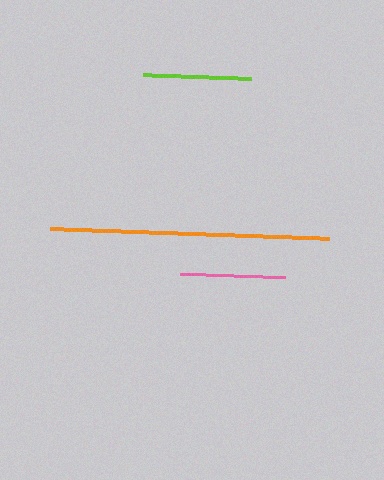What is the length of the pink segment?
The pink segment is approximately 105 pixels long.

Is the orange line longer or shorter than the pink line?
The orange line is longer than the pink line.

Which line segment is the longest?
The orange line is the longest at approximately 280 pixels.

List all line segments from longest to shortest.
From longest to shortest: orange, lime, pink.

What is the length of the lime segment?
The lime segment is approximately 108 pixels long.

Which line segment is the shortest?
The pink line is the shortest at approximately 105 pixels.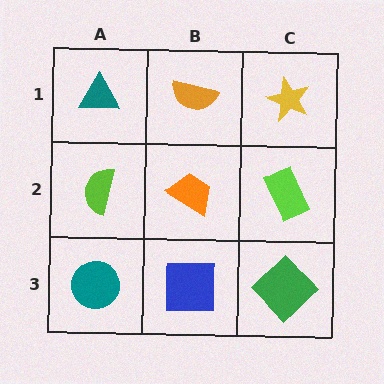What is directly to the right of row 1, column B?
A yellow star.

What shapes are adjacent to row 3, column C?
A lime rectangle (row 2, column C), a blue square (row 3, column B).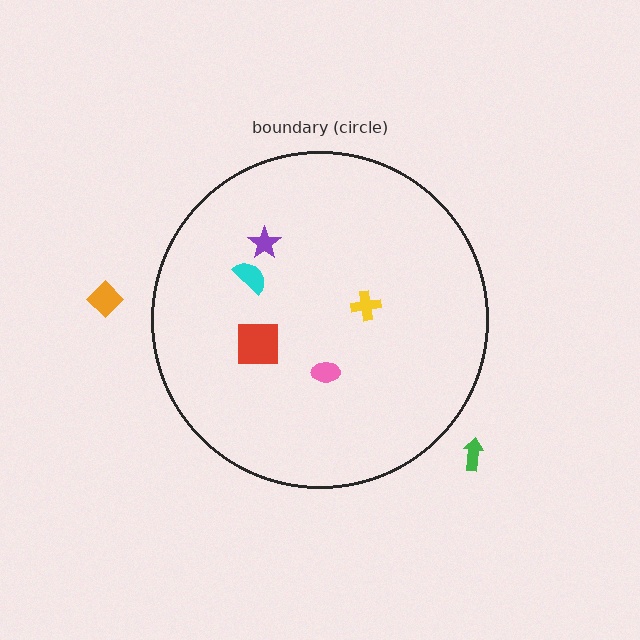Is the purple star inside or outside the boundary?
Inside.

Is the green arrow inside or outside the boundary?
Outside.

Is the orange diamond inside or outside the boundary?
Outside.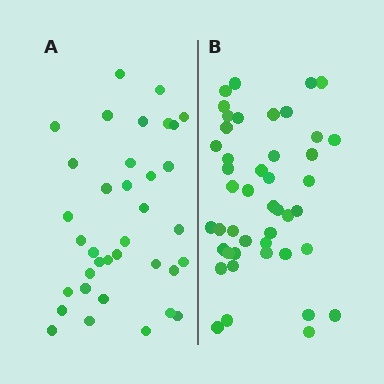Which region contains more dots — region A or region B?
Region B (the right region) has more dots.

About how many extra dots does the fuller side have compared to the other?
Region B has roughly 8 or so more dots than region A.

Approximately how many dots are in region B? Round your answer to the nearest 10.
About 40 dots. (The exact count is 45, which rounds to 40.)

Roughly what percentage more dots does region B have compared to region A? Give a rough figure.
About 25% more.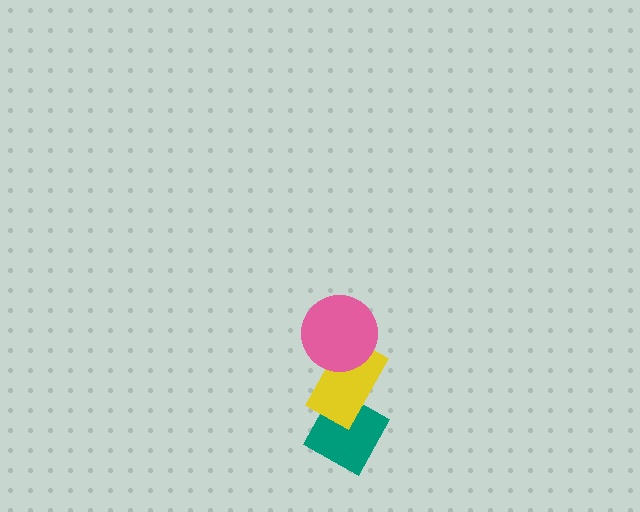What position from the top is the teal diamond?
The teal diamond is 3rd from the top.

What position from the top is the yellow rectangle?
The yellow rectangle is 2nd from the top.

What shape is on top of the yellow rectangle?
The pink circle is on top of the yellow rectangle.